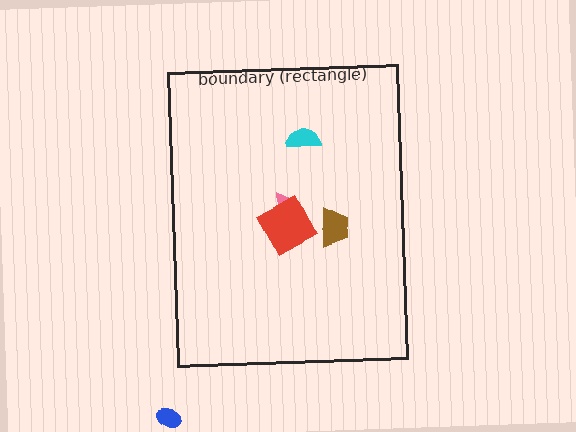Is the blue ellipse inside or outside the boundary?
Outside.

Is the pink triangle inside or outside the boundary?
Inside.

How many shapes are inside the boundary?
6 inside, 1 outside.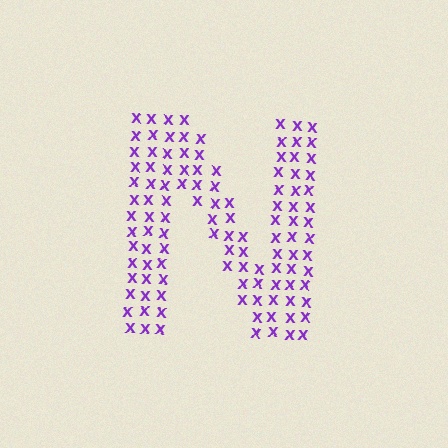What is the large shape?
The large shape is the letter N.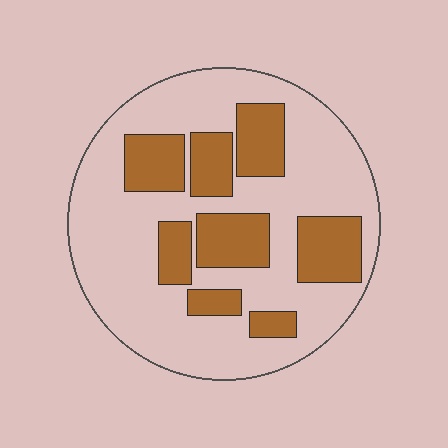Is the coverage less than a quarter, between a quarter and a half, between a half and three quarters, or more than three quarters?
Between a quarter and a half.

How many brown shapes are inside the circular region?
8.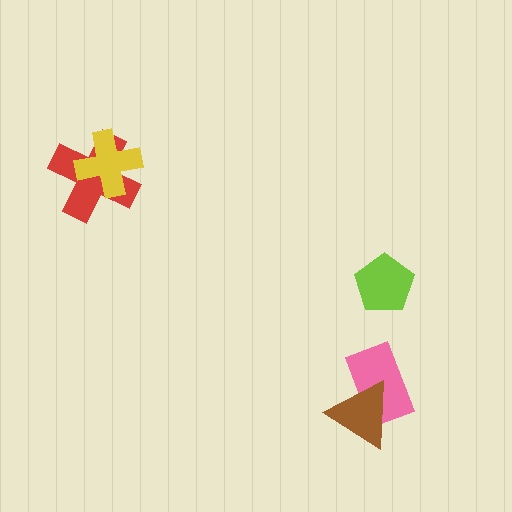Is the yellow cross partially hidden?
No, no other shape covers it.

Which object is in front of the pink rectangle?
The brown triangle is in front of the pink rectangle.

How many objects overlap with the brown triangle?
1 object overlaps with the brown triangle.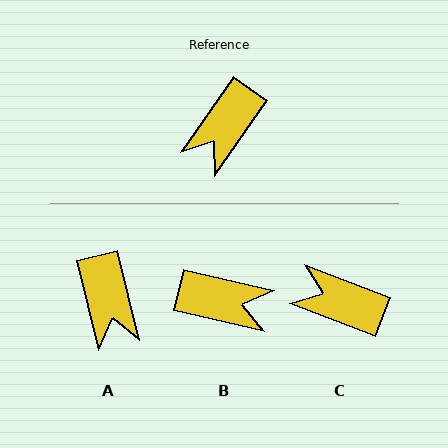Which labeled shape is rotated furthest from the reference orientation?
B, about 112 degrees away.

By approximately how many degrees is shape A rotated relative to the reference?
Approximately 49 degrees counter-clockwise.